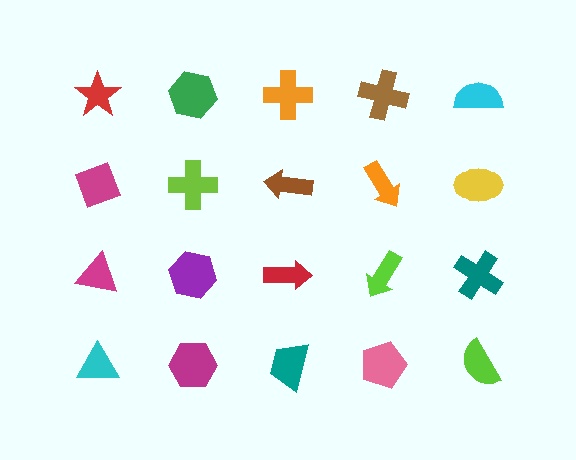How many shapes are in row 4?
5 shapes.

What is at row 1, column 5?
A cyan semicircle.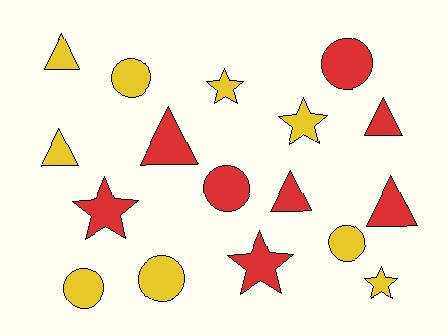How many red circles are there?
There are 2 red circles.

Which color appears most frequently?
Yellow, with 9 objects.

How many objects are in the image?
There are 17 objects.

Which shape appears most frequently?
Circle, with 6 objects.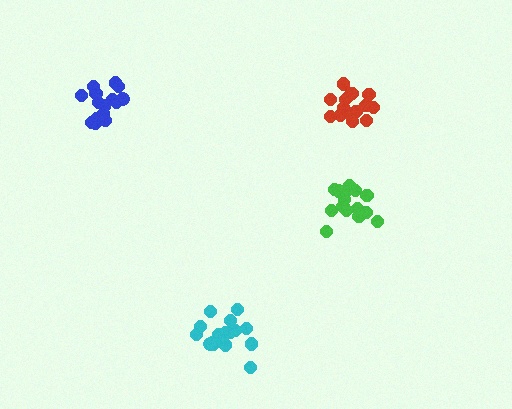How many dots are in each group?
Group 1: 16 dots, Group 2: 15 dots, Group 3: 15 dots, Group 4: 18 dots (64 total).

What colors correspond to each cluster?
The clusters are colored: cyan, red, blue, green.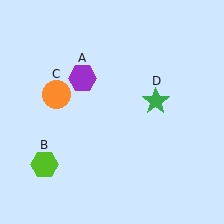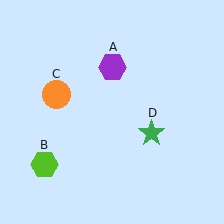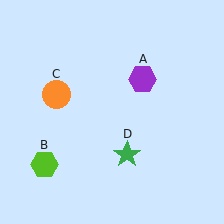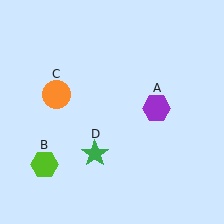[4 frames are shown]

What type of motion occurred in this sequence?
The purple hexagon (object A), green star (object D) rotated clockwise around the center of the scene.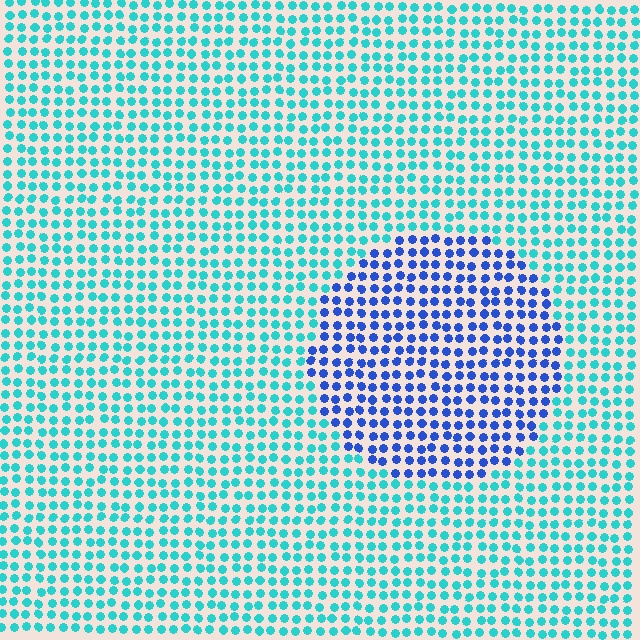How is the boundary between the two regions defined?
The boundary is defined purely by a slight shift in hue (about 48 degrees). Spacing, size, and orientation are identical on both sides.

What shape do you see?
I see a circle.